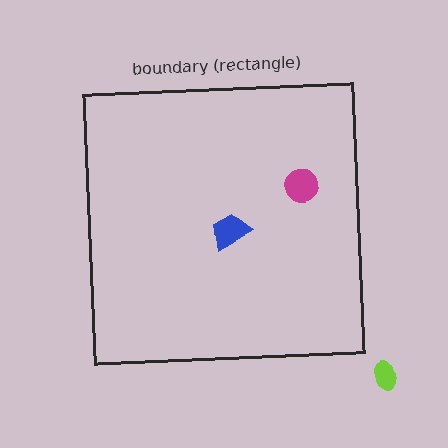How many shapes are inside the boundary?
2 inside, 1 outside.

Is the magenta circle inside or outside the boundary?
Inside.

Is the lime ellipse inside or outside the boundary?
Outside.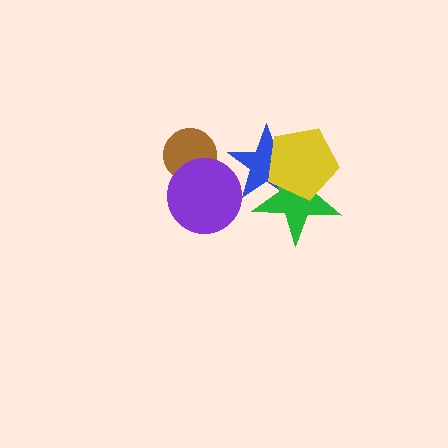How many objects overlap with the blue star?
3 objects overlap with the blue star.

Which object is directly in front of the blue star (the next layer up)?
The green star is directly in front of the blue star.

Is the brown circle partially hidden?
Yes, it is partially covered by another shape.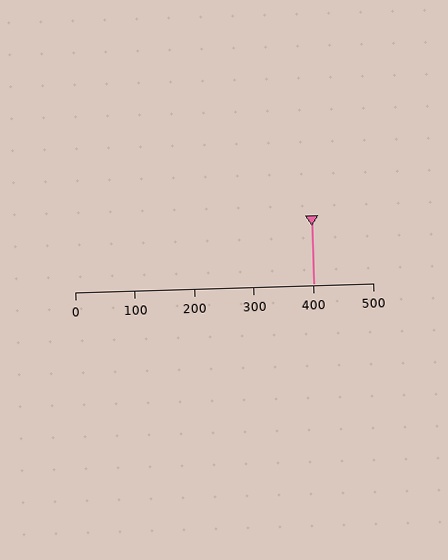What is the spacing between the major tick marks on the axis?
The major ticks are spaced 100 apart.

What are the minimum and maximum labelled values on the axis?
The axis runs from 0 to 500.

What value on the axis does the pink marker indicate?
The marker indicates approximately 400.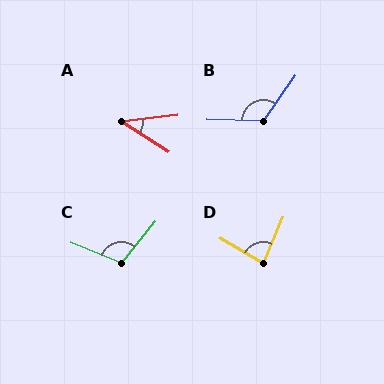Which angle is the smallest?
A, at approximately 39 degrees.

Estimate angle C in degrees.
Approximately 108 degrees.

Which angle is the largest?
B, at approximately 124 degrees.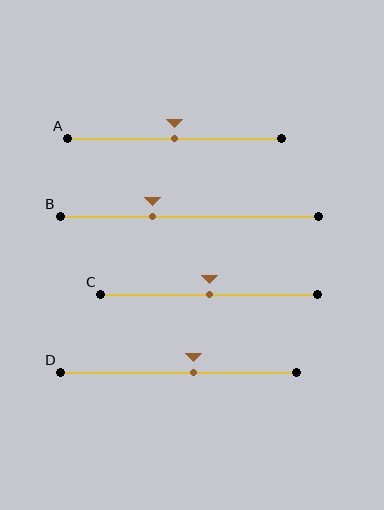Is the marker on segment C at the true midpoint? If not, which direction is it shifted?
Yes, the marker on segment C is at the true midpoint.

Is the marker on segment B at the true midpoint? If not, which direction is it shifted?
No, the marker on segment B is shifted to the left by about 14% of the segment length.